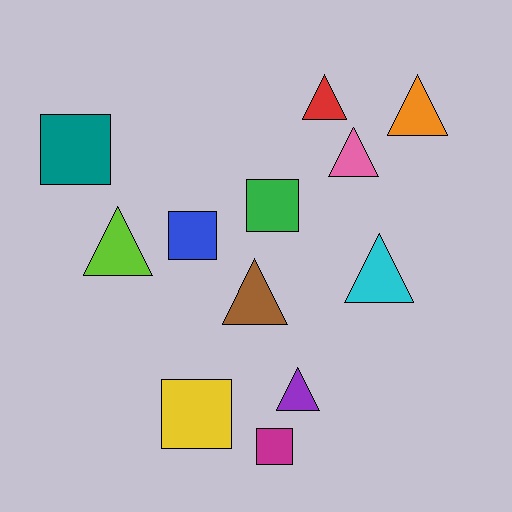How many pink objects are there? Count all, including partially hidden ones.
There is 1 pink object.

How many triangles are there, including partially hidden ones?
There are 7 triangles.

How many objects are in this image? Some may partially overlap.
There are 12 objects.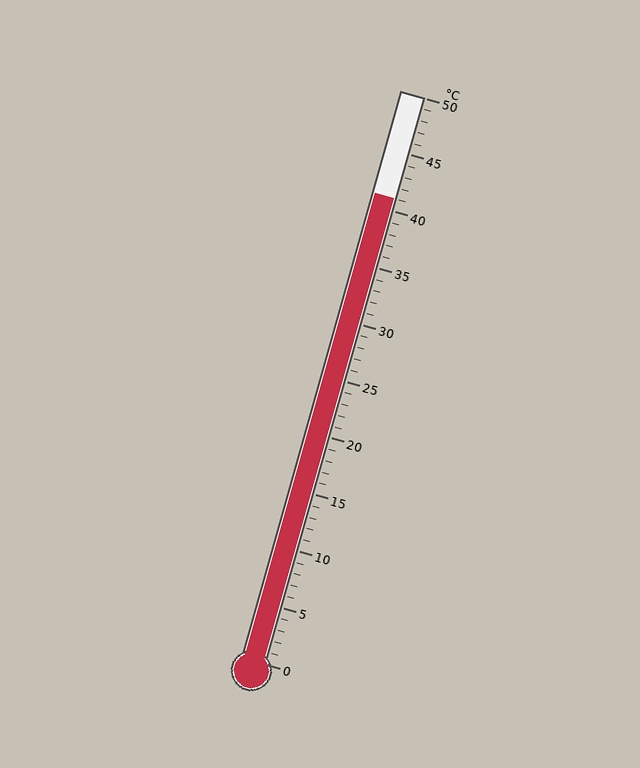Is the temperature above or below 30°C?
The temperature is above 30°C.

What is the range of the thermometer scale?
The thermometer scale ranges from 0°C to 50°C.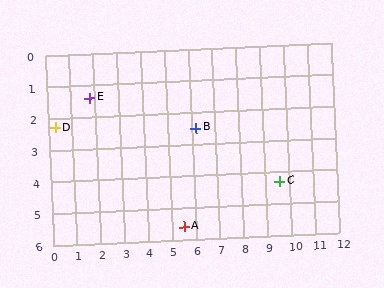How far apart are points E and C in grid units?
Points E and C are about 8.3 grid units apart.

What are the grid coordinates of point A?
Point A is at approximately (5.5, 5.6).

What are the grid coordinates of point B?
Point B is at approximately (6.2, 2.5).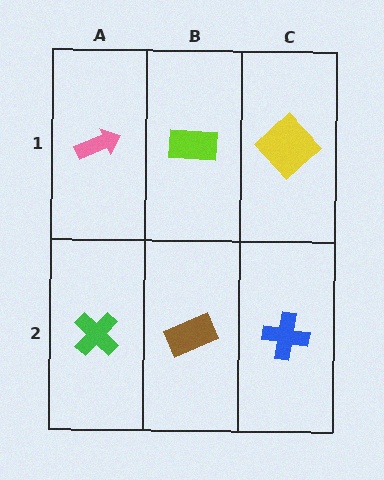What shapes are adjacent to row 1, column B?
A brown rectangle (row 2, column B), a pink arrow (row 1, column A), a yellow diamond (row 1, column C).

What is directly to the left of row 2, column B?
A green cross.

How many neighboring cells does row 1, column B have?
3.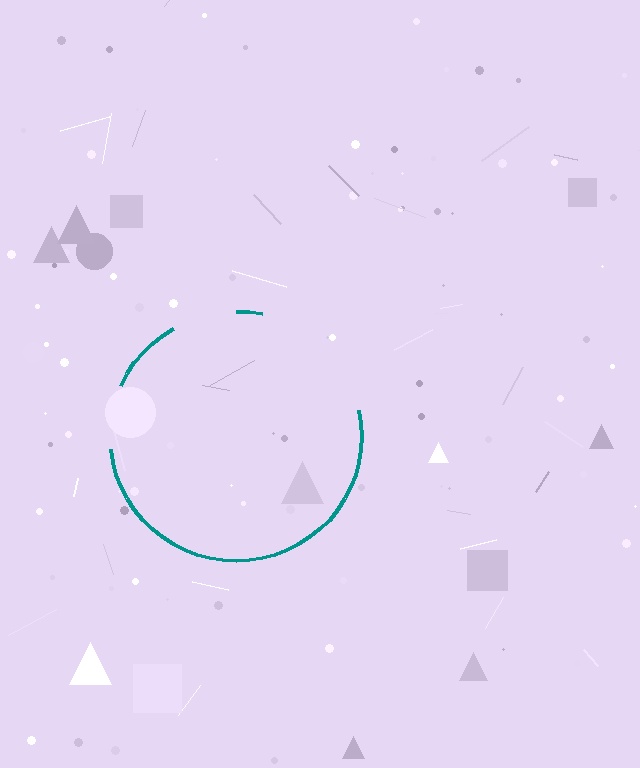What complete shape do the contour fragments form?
The contour fragments form a circle.